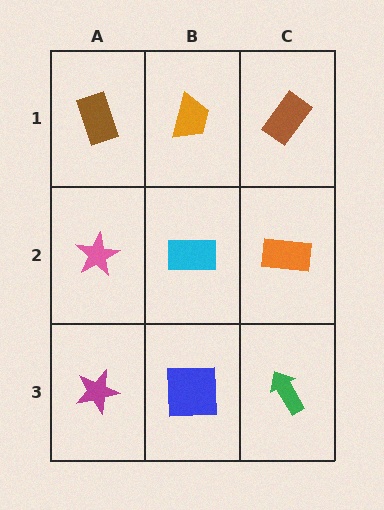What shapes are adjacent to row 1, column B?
A cyan rectangle (row 2, column B), a brown rectangle (row 1, column A), a brown rectangle (row 1, column C).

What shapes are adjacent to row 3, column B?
A cyan rectangle (row 2, column B), a magenta star (row 3, column A), a green arrow (row 3, column C).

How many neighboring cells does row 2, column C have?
3.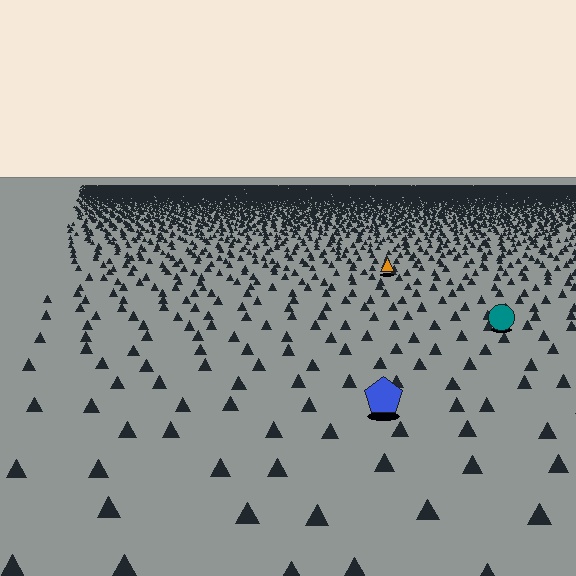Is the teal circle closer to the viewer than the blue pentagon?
No. The blue pentagon is closer — you can tell from the texture gradient: the ground texture is coarser near it.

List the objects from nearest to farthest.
From nearest to farthest: the blue pentagon, the teal circle, the orange triangle.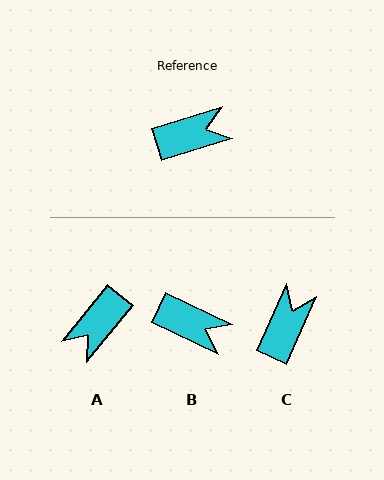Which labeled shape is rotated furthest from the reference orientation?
A, about 146 degrees away.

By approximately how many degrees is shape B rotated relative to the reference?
Approximately 42 degrees clockwise.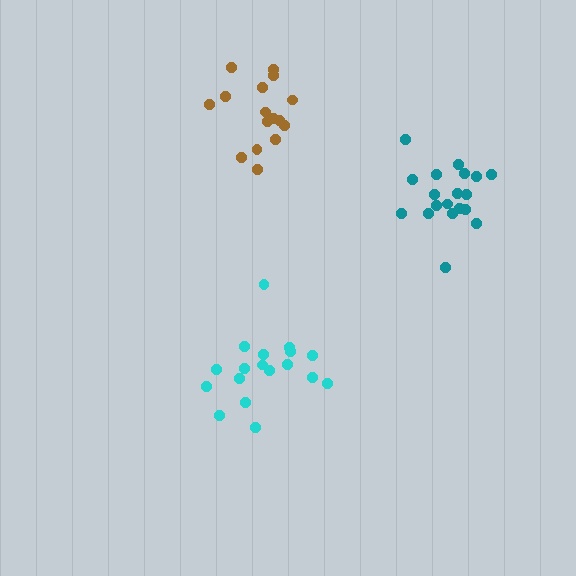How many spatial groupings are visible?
There are 3 spatial groupings.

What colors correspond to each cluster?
The clusters are colored: brown, teal, cyan.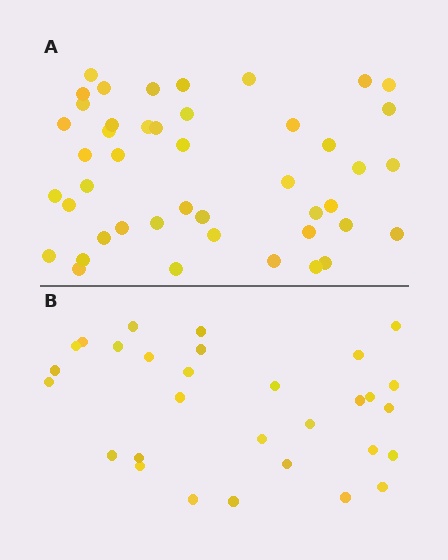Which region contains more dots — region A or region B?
Region A (the top region) has more dots.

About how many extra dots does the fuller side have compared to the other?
Region A has approximately 15 more dots than region B.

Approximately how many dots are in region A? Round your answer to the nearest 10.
About 40 dots. (The exact count is 45, which rounds to 40.)